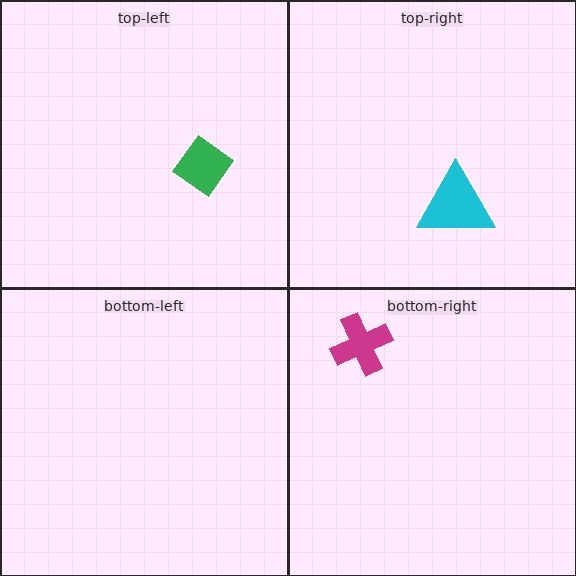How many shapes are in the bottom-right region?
1.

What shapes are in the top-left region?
The green diamond.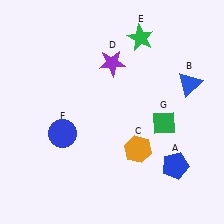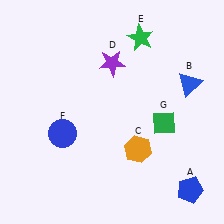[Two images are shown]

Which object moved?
The blue pentagon (A) moved down.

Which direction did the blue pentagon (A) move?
The blue pentagon (A) moved down.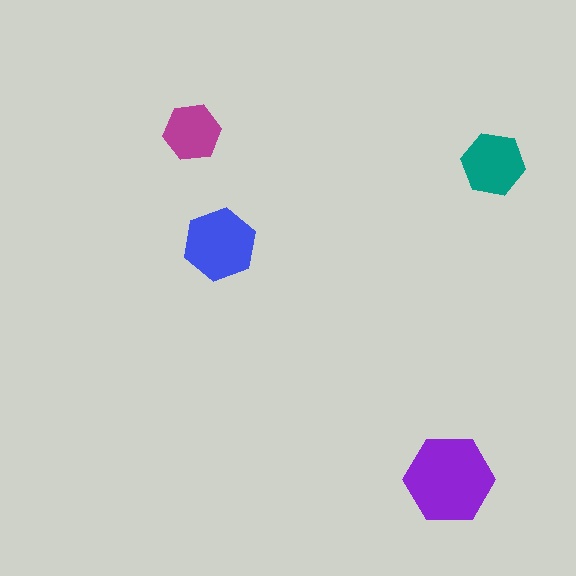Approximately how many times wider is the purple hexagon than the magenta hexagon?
About 1.5 times wider.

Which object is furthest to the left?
The magenta hexagon is leftmost.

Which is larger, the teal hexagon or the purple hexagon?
The purple one.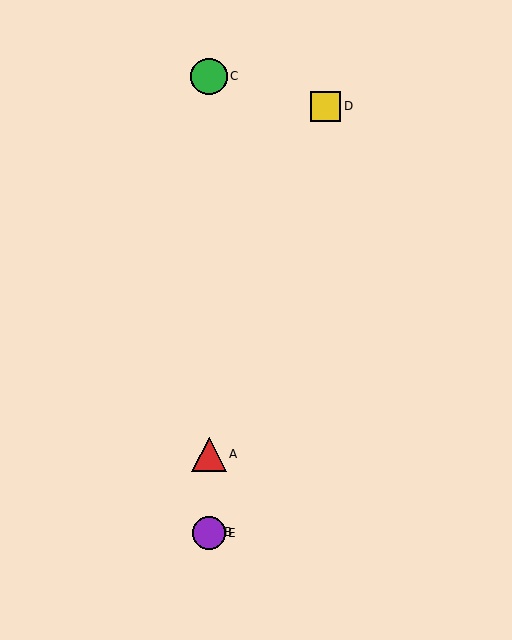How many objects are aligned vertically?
4 objects (A, B, C, E) are aligned vertically.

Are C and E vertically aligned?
Yes, both are at x≈209.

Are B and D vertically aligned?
No, B is at x≈209 and D is at x≈326.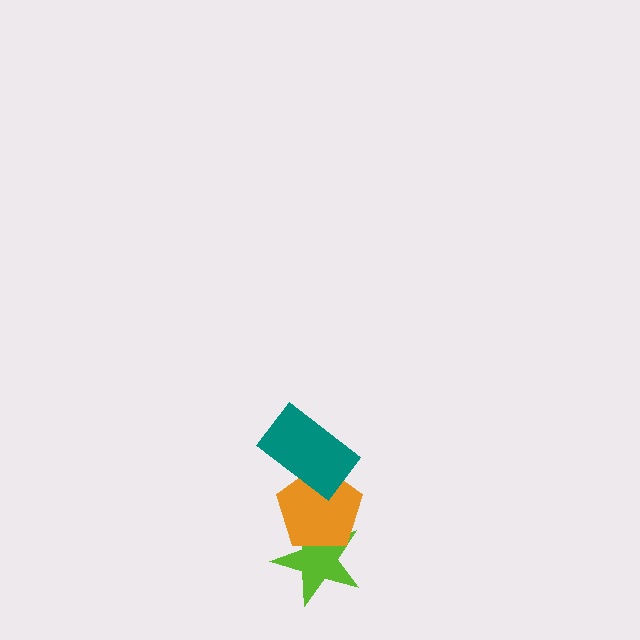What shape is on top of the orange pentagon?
The teal rectangle is on top of the orange pentagon.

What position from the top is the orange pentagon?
The orange pentagon is 2nd from the top.